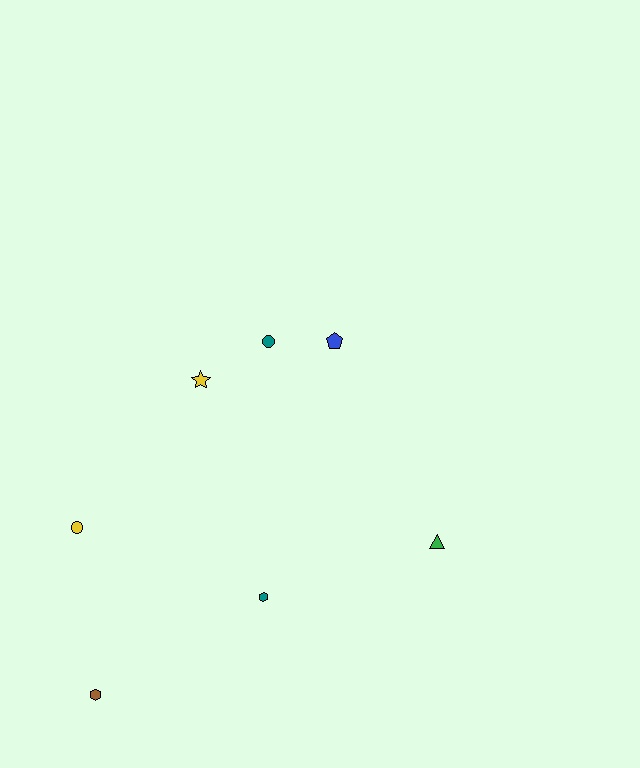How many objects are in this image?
There are 7 objects.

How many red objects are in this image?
There are no red objects.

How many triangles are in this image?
There is 1 triangle.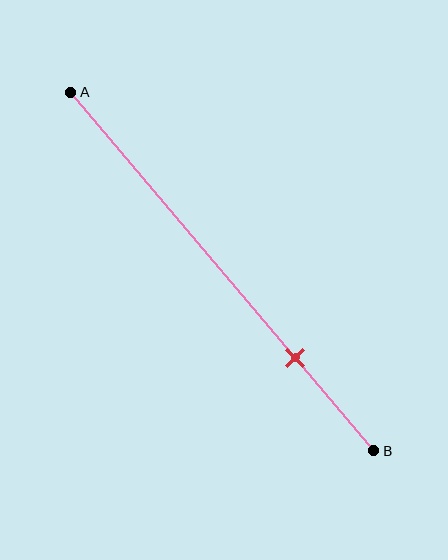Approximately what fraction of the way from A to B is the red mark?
The red mark is approximately 75% of the way from A to B.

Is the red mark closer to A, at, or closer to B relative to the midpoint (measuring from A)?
The red mark is closer to point B than the midpoint of segment AB.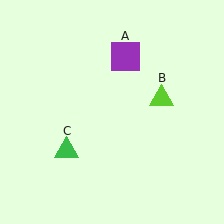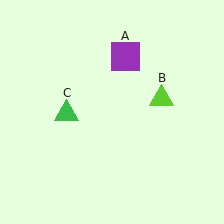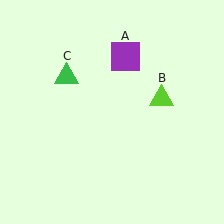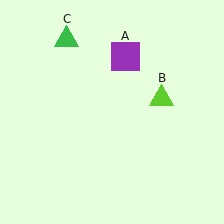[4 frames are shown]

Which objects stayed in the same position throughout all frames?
Purple square (object A) and lime triangle (object B) remained stationary.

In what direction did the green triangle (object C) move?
The green triangle (object C) moved up.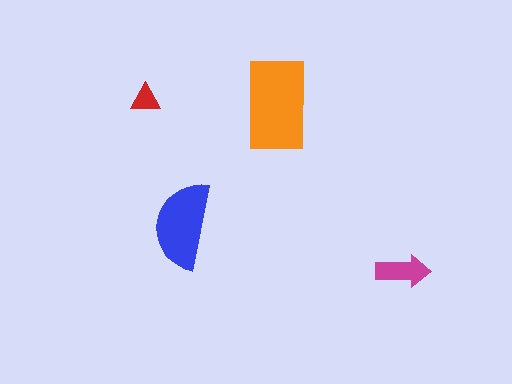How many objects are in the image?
There are 4 objects in the image.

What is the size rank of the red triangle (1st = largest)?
4th.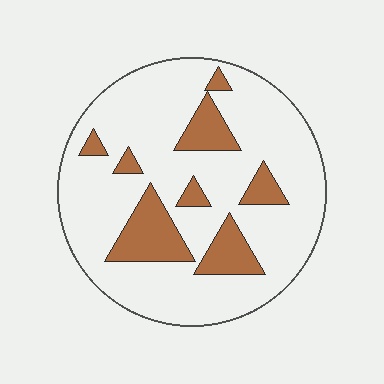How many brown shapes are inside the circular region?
8.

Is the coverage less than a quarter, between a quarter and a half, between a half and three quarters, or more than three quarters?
Less than a quarter.